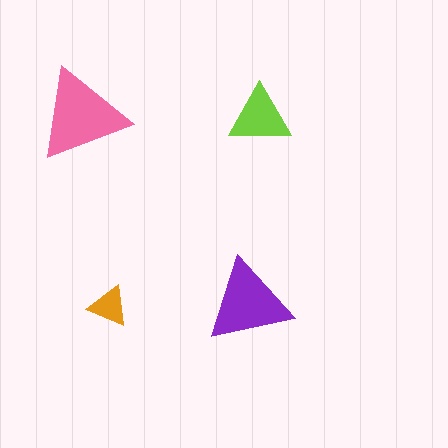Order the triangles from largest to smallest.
the pink one, the purple one, the lime one, the orange one.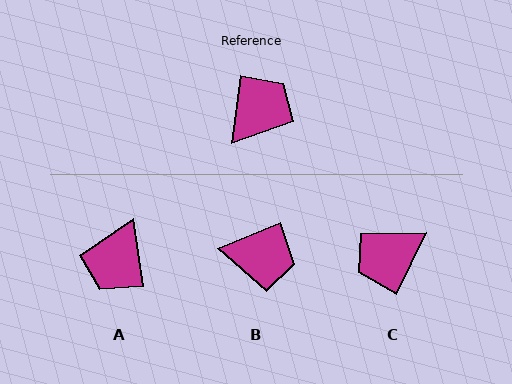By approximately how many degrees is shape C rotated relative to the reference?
Approximately 161 degrees counter-clockwise.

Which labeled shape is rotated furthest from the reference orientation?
A, about 165 degrees away.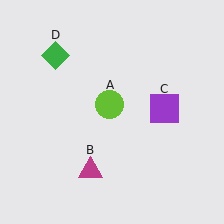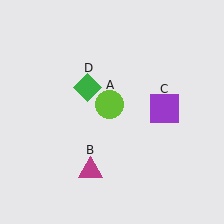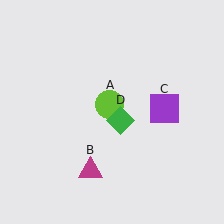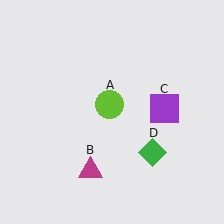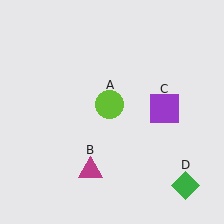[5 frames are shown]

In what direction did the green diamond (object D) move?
The green diamond (object D) moved down and to the right.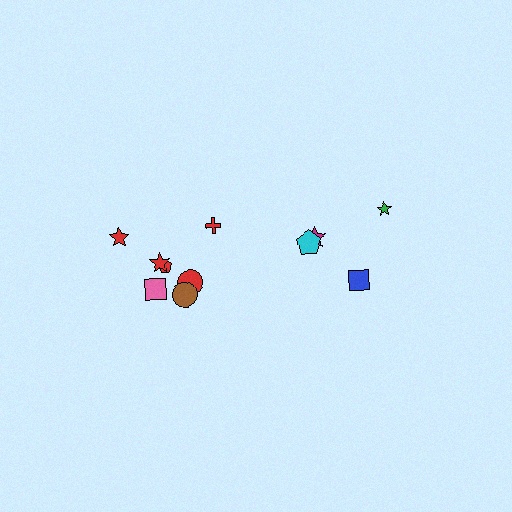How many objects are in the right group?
There are 4 objects.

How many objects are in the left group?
There are 7 objects.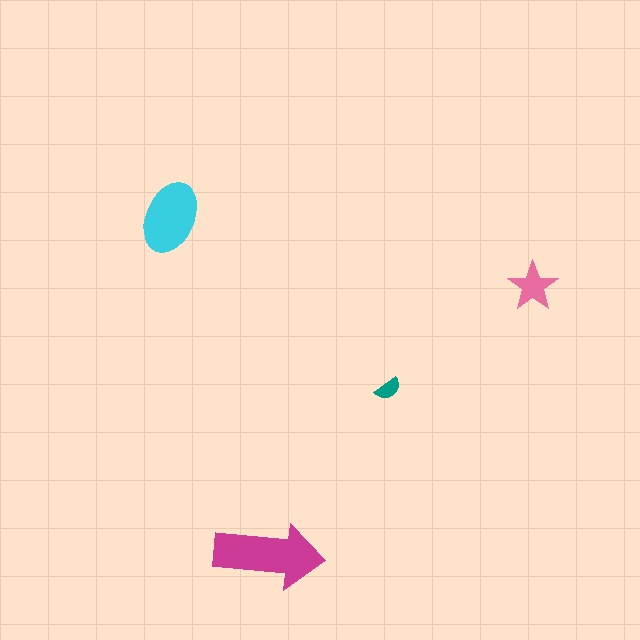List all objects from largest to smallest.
The magenta arrow, the cyan ellipse, the pink star, the teal semicircle.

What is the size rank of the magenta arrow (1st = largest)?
1st.